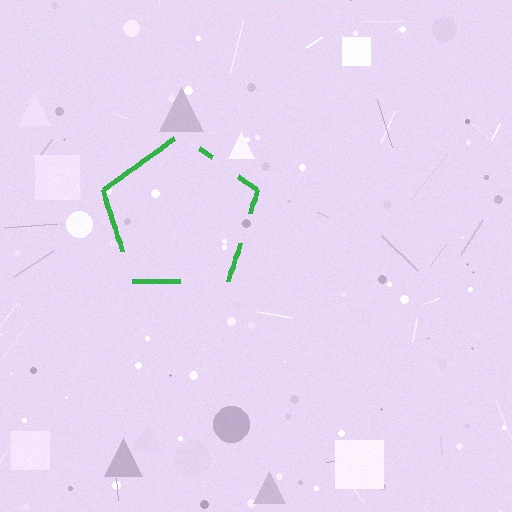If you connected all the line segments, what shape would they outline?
They would outline a pentagon.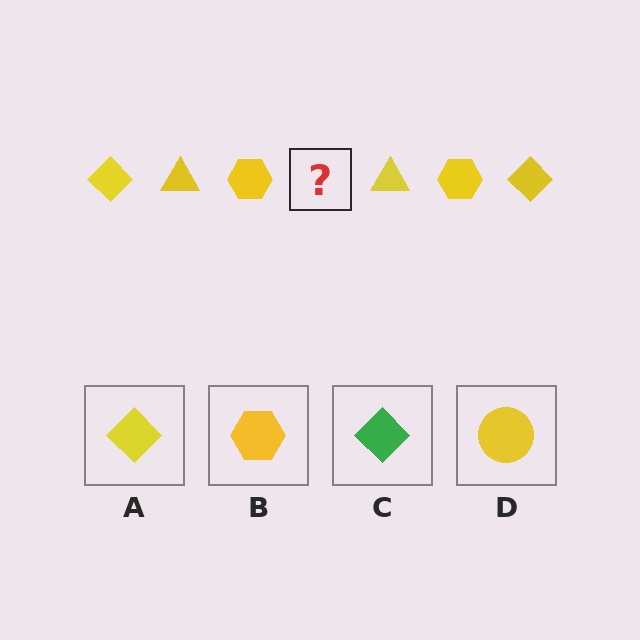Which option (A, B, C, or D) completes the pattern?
A.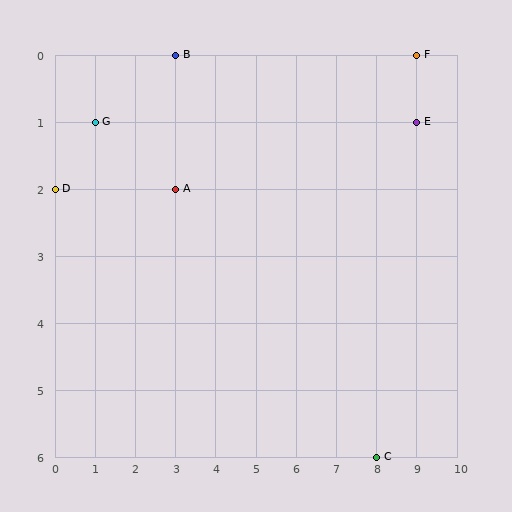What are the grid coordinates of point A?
Point A is at grid coordinates (3, 2).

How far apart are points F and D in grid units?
Points F and D are 9 columns and 2 rows apart (about 9.2 grid units diagonally).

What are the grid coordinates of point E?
Point E is at grid coordinates (9, 1).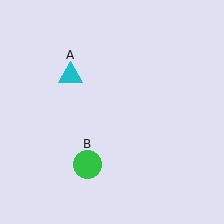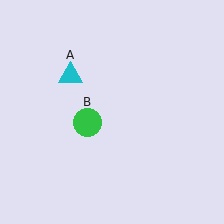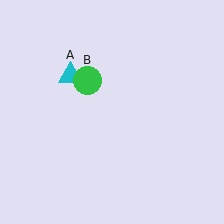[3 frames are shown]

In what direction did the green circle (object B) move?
The green circle (object B) moved up.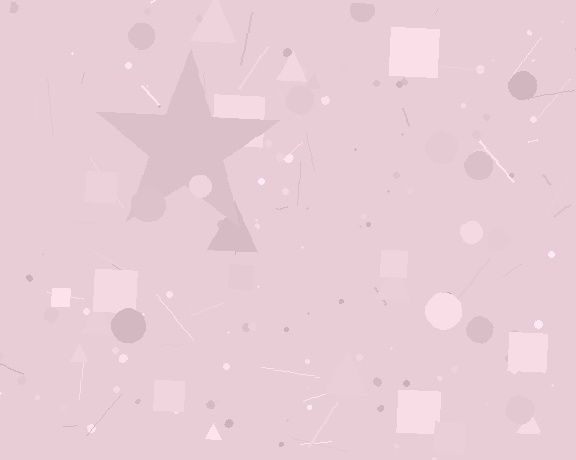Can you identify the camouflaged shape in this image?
The camouflaged shape is a star.